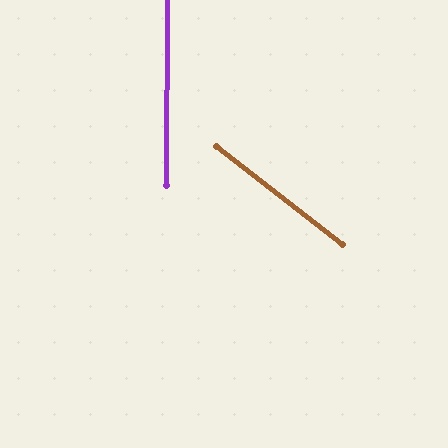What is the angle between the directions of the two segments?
Approximately 53 degrees.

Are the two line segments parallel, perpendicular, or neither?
Neither parallel nor perpendicular — they differ by about 53°.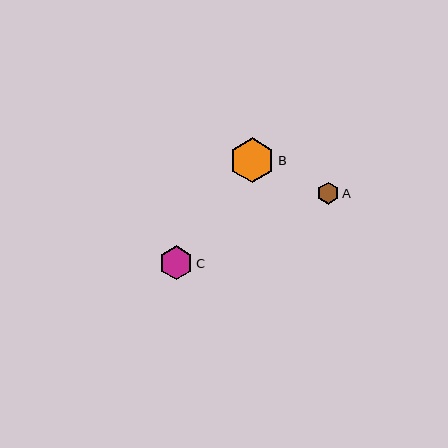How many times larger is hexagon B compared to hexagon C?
Hexagon B is approximately 1.3 times the size of hexagon C.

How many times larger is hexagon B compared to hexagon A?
Hexagon B is approximately 2.0 times the size of hexagon A.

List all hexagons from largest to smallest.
From largest to smallest: B, C, A.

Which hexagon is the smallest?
Hexagon A is the smallest with a size of approximately 22 pixels.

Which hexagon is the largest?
Hexagon B is the largest with a size of approximately 45 pixels.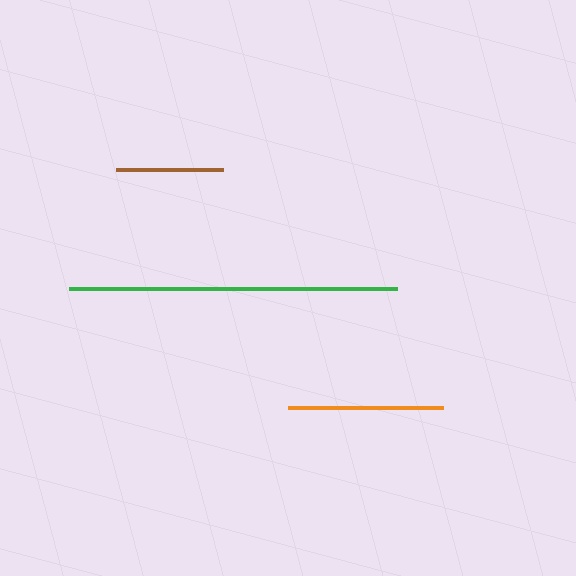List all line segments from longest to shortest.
From longest to shortest: green, orange, brown.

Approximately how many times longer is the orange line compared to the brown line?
The orange line is approximately 1.5 times the length of the brown line.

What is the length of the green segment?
The green segment is approximately 328 pixels long.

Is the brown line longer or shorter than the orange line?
The orange line is longer than the brown line.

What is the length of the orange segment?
The orange segment is approximately 156 pixels long.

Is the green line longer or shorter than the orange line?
The green line is longer than the orange line.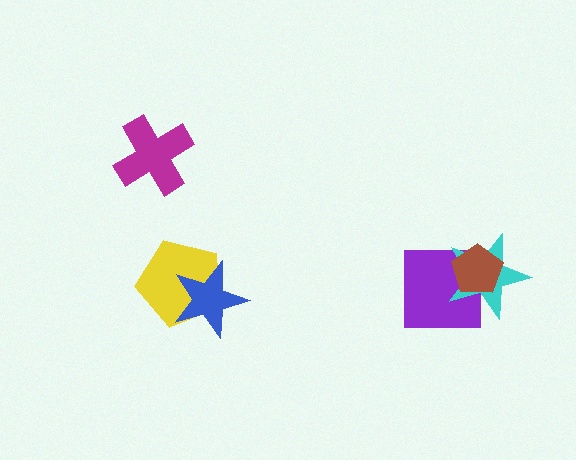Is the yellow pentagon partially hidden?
Yes, it is partially covered by another shape.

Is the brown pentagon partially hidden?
No, no other shape covers it.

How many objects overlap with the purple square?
2 objects overlap with the purple square.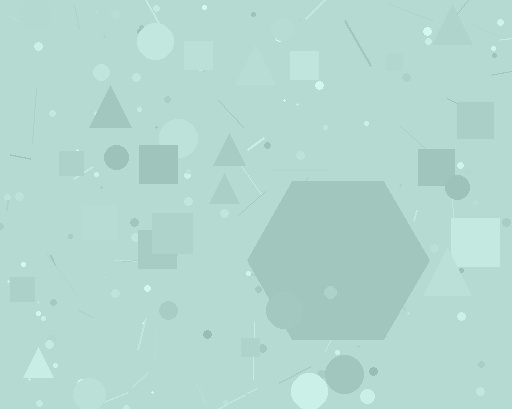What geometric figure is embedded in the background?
A hexagon is embedded in the background.